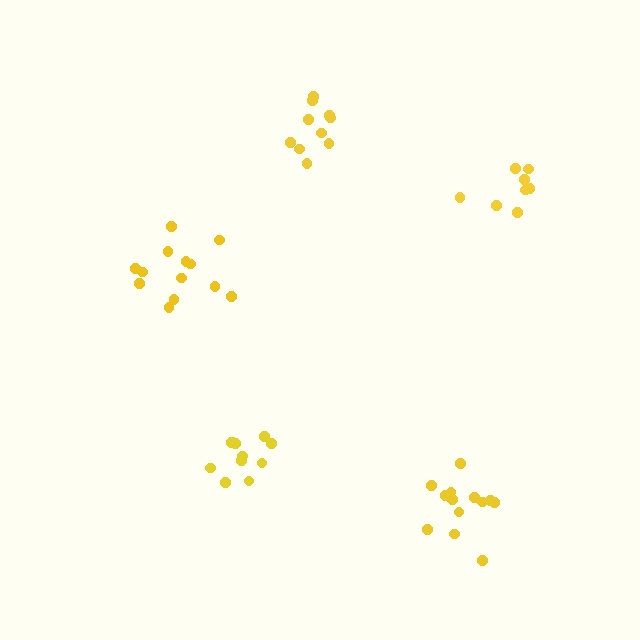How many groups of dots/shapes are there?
There are 5 groups.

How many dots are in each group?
Group 1: 13 dots, Group 2: 11 dots, Group 3: 8 dots, Group 4: 10 dots, Group 5: 13 dots (55 total).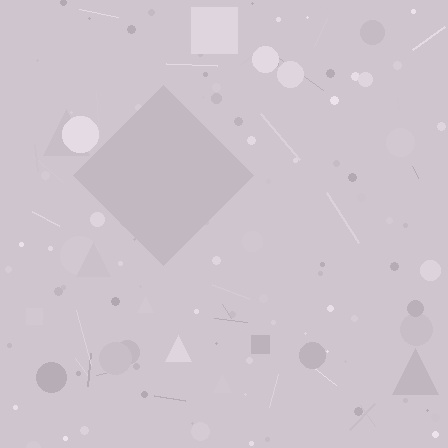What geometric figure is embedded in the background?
A diamond is embedded in the background.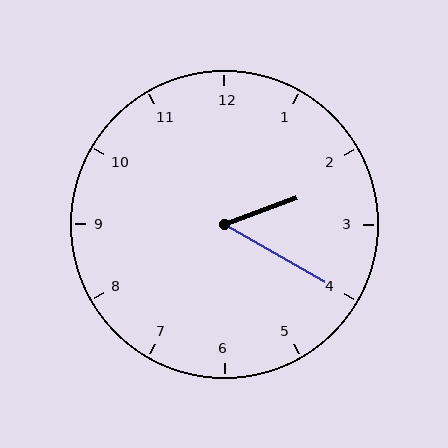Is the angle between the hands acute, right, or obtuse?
It is acute.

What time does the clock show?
2:20.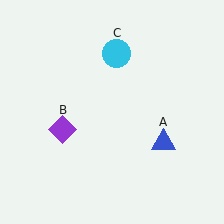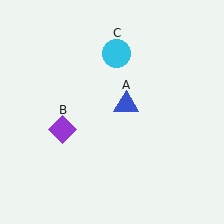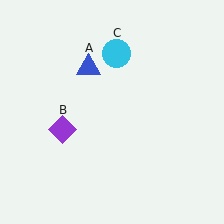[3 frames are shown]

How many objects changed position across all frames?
1 object changed position: blue triangle (object A).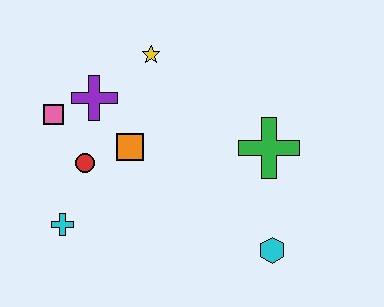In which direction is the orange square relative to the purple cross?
The orange square is below the purple cross.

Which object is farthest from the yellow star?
The cyan hexagon is farthest from the yellow star.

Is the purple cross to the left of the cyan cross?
No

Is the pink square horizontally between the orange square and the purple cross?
No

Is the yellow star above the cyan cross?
Yes